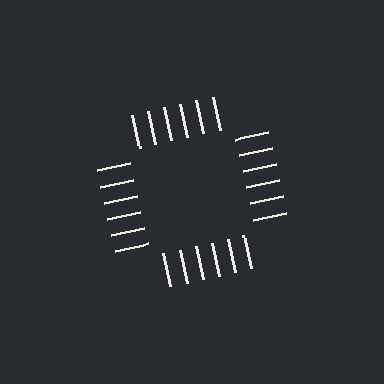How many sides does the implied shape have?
4 sides — the line-ends trace a square.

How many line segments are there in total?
24 — 6 along each of the 4 edges.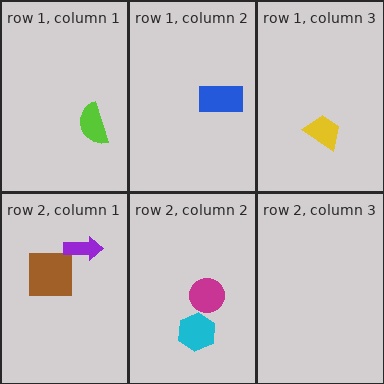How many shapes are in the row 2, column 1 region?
2.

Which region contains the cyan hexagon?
The row 2, column 2 region.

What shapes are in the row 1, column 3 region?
The yellow trapezoid.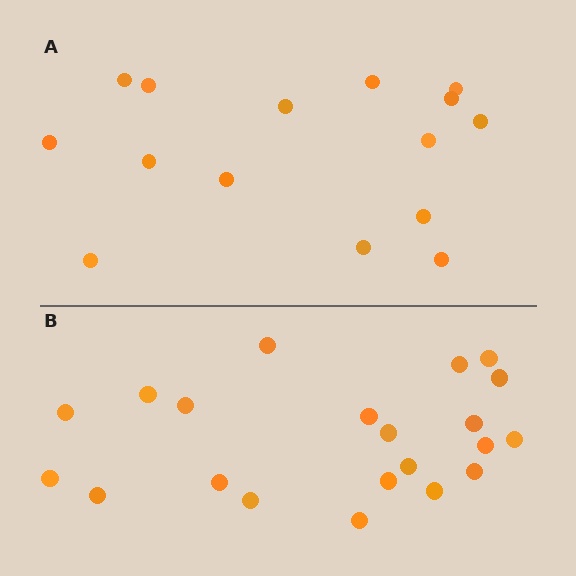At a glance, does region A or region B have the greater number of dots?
Region B (the bottom region) has more dots.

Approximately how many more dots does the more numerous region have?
Region B has about 6 more dots than region A.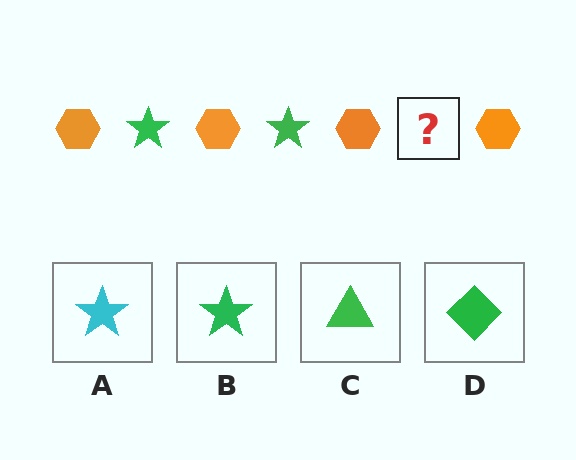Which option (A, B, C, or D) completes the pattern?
B.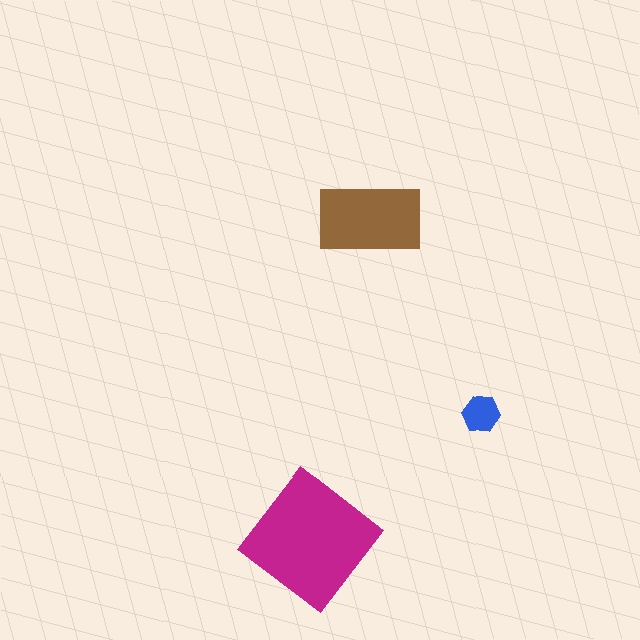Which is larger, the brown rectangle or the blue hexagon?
The brown rectangle.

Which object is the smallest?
The blue hexagon.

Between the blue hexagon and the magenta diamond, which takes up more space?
The magenta diamond.